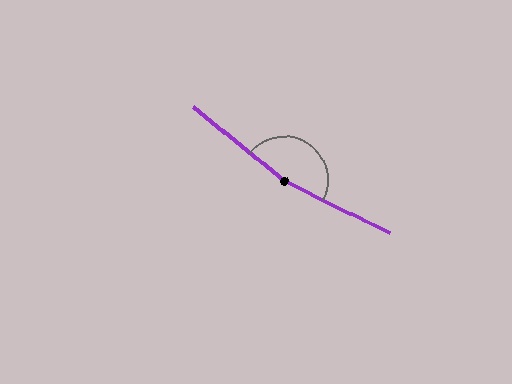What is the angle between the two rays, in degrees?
Approximately 168 degrees.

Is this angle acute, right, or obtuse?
It is obtuse.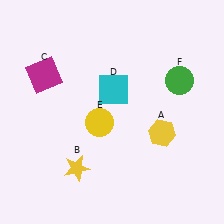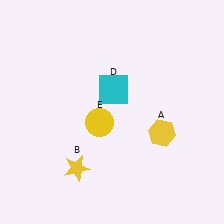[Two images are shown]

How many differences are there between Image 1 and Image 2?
There are 2 differences between the two images.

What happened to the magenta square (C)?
The magenta square (C) was removed in Image 2. It was in the top-left area of Image 1.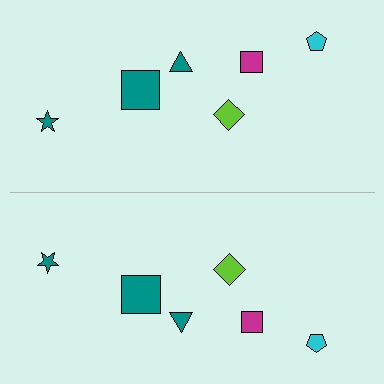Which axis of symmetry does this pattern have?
The pattern has a horizontal axis of symmetry running through the center of the image.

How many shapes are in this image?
There are 12 shapes in this image.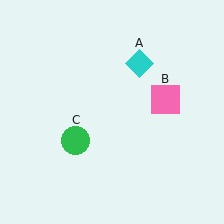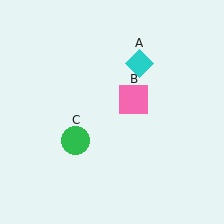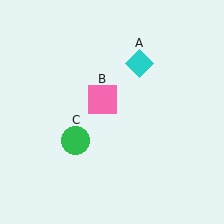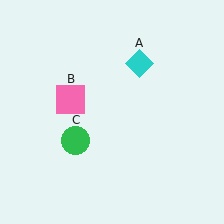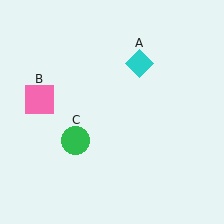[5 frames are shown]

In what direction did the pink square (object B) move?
The pink square (object B) moved left.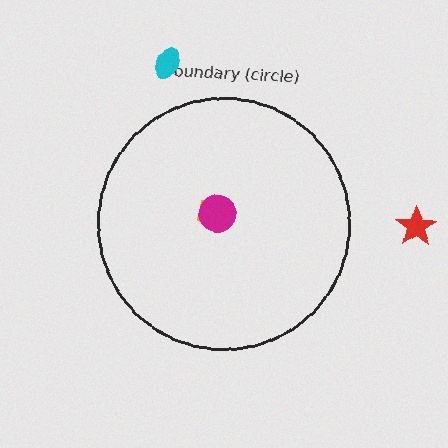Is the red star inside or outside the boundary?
Outside.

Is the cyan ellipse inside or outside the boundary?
Outside.